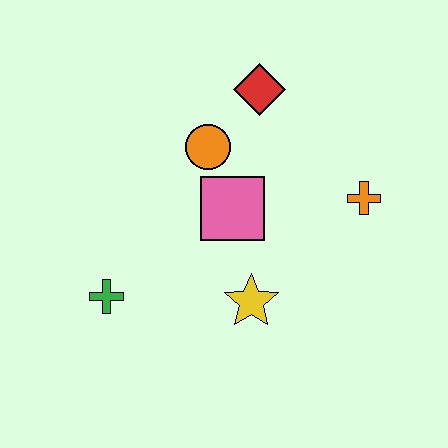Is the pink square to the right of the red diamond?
No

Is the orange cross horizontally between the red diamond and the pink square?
No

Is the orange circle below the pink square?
No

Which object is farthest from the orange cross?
The green cross is farthest from the orange cross.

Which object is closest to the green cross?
The yellow star is closest to the green cross.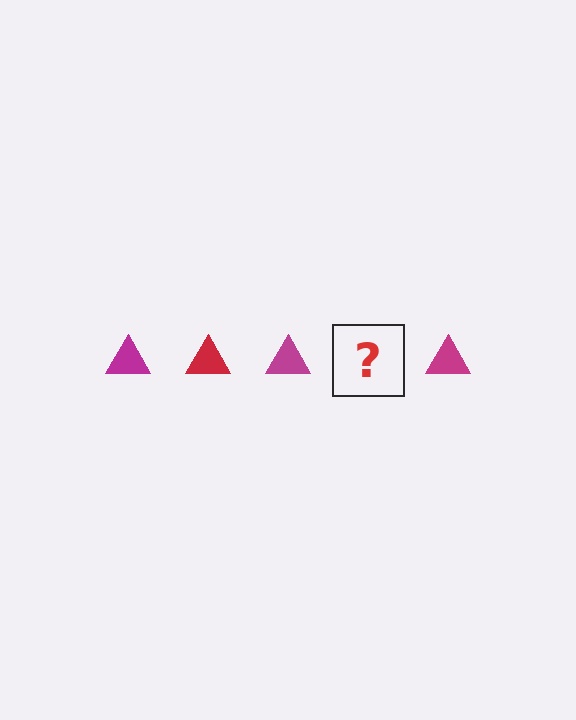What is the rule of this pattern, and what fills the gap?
The rule is that the pattern cycles through magenta, red triangles. The gap should be filled with a red triangle.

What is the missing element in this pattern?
The missing element is a red triangle.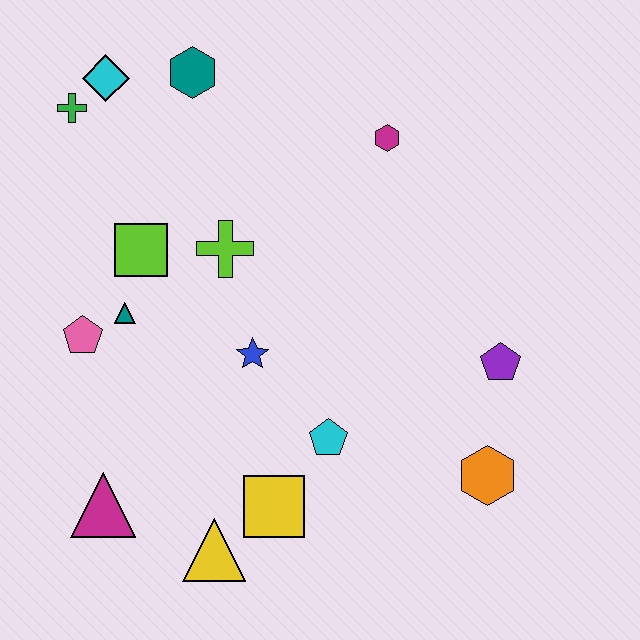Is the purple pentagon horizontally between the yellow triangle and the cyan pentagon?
No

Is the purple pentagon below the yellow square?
No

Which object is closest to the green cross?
The cyan diamond is closest to the green cross.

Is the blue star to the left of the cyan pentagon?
Yes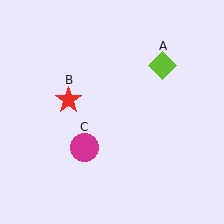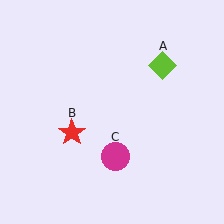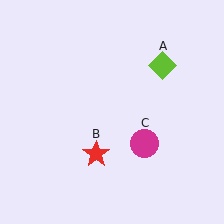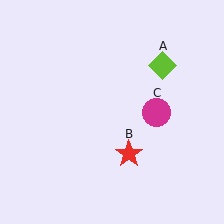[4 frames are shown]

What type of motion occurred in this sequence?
The red star (object B), magenta circle (object C) rotated counterclockwise around the center of the scene.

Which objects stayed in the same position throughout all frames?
Lime diamond (object A) remained stationary.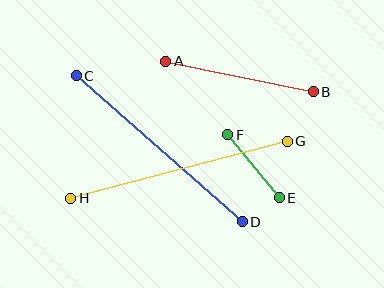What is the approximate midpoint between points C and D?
The midpoint is at approximately (159, 149) pixels.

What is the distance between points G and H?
The distance is approximately 224 pixels.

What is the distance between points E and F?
The distance is approximately 81 pixels.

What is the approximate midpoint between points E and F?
The midpoint is at approximately (254, 166) pixels.